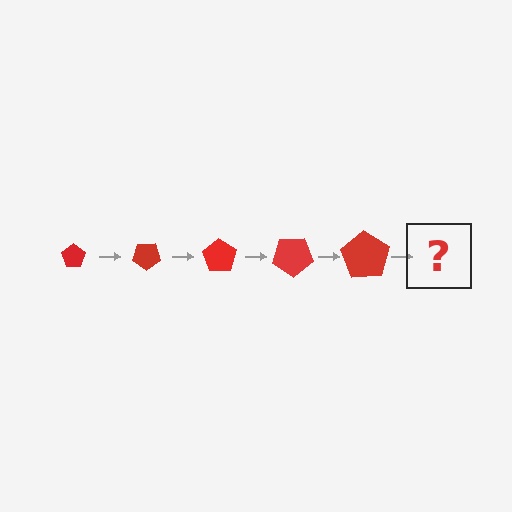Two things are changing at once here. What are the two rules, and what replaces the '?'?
The two rules are that the pentagon grows larger each step and it rotates 35 degrees each step. The '?' should be a pentagon, larger than the previous one and rotated 175 degrees from the start.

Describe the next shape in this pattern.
It should be a pentagon, larger than the previous one and rotated 175 degrees from the start.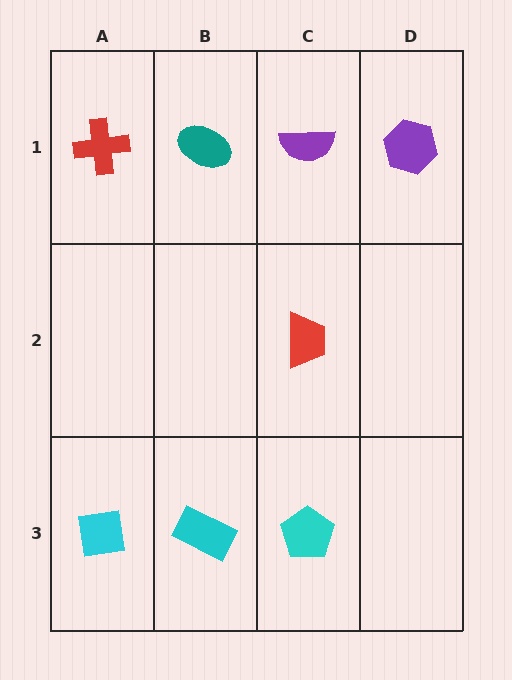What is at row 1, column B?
A teal ellipse.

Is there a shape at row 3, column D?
No, that cell is empty.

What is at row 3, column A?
A cyan square.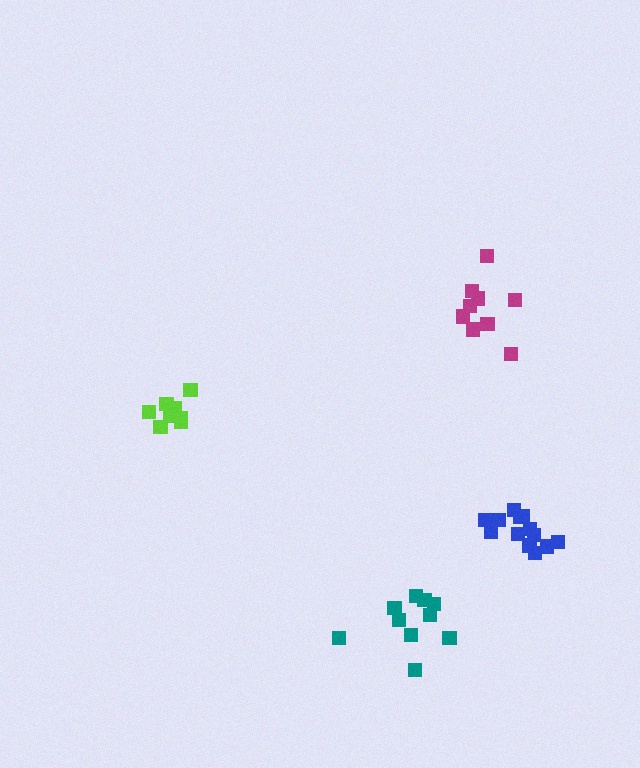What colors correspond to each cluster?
The clusters are colored: blue, lime, teal, magenta.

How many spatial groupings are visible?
There are 4 spatial groupings.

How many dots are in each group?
Group 1: 15 dots, Group 2: 9 dots, Group 3: 10 dots, Group 4: 9 dots (43 total).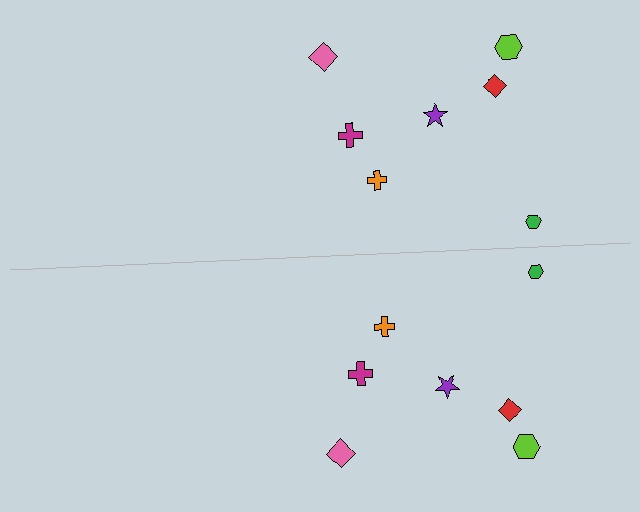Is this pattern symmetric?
Yes, this pattern has bilateral (reflection) symmetry.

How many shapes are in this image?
There are 14 shapes in this image.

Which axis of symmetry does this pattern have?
The pattern has a horizontal axis of symmetry running through the center of the image.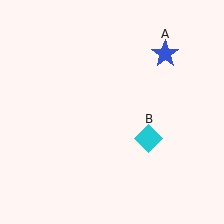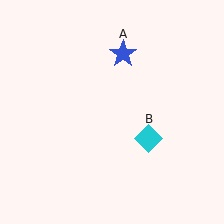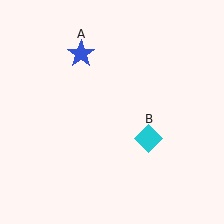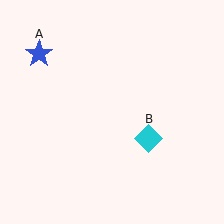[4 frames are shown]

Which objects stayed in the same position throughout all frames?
Cyan diamond (object B) remained stationary.